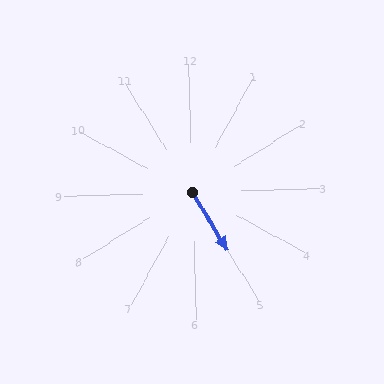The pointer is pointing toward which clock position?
Roughly 5 o'clock.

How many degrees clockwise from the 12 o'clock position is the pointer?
Approximately 151 degrees.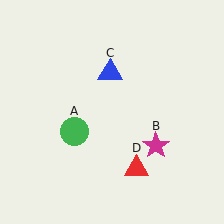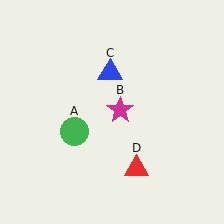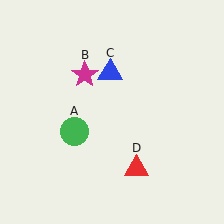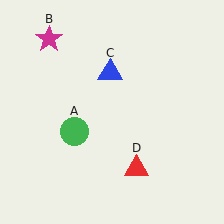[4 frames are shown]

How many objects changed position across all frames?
1 object changed position: magenta star (object B).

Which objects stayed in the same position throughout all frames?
Green circle (object A) and blue triangle (object C) and red triangle (object D) remained stationary.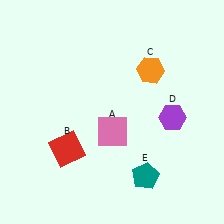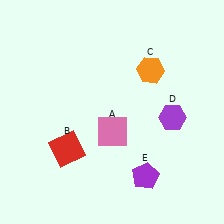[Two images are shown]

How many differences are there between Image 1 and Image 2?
There is 1 difference between the two images.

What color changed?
The pentagon (E) changed from teal in Image 1 to purple in Image 2.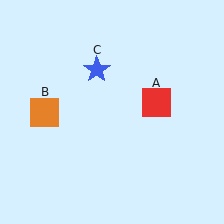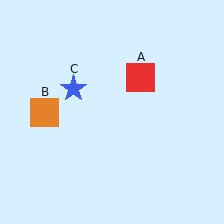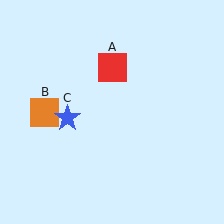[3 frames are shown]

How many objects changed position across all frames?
2 objects changed position: red square (object A), blue star (object C).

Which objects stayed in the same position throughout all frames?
Orange square (object B) remained stationary.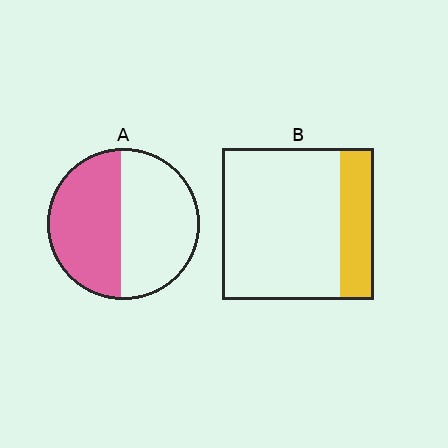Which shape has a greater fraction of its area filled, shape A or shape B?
Shape A.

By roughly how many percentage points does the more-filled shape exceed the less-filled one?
By roughly 25 percentage points (A over B).